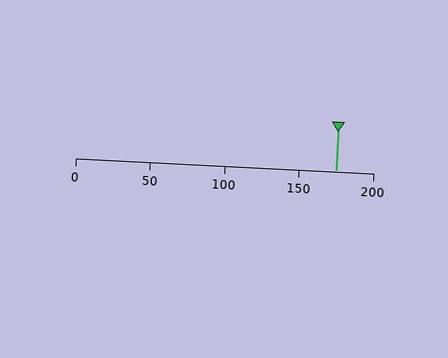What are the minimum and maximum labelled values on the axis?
The axis runs from 0 to 200.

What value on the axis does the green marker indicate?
The marker indicates approximately 175.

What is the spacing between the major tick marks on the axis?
The major ticks are spaced 50 apart.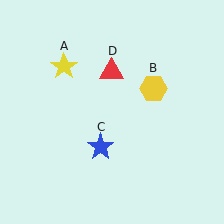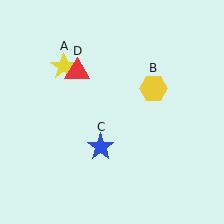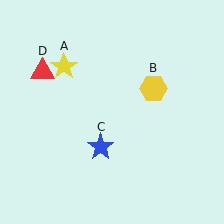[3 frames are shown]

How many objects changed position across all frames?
1 object changed position: red triangle (object D).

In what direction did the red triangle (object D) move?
The red triangle (object D) moved left.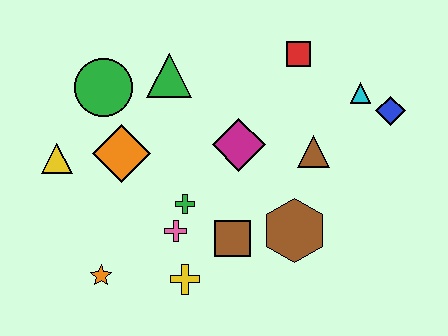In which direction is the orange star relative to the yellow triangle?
The orange star is below the yellow triangle.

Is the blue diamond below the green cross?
No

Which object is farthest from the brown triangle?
The yellow triangle is farthest from the brown triangle.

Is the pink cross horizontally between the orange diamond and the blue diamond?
Yes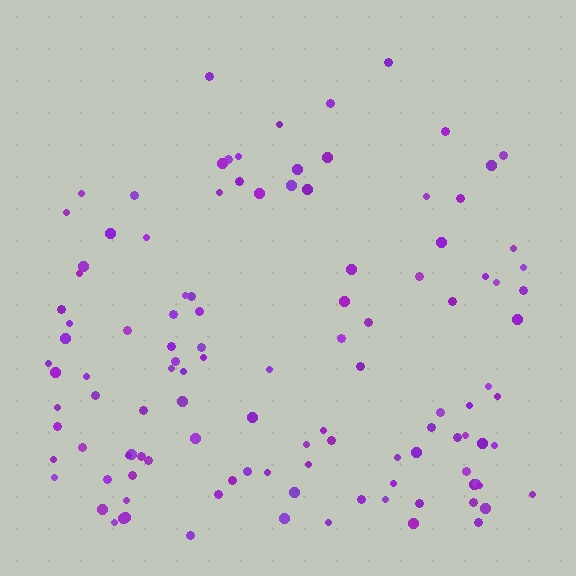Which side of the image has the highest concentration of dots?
The bottom.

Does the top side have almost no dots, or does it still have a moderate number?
Still a moderate number, just noticeably fewer than the bottom.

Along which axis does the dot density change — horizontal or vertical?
Vertical.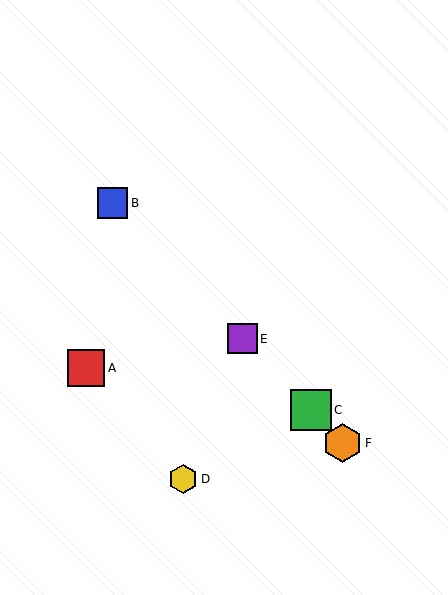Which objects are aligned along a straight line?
Objects B, C, E, F are aligned along a straight line.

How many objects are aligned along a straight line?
4 objects (B, C, E, F) are aligned along a straight line.